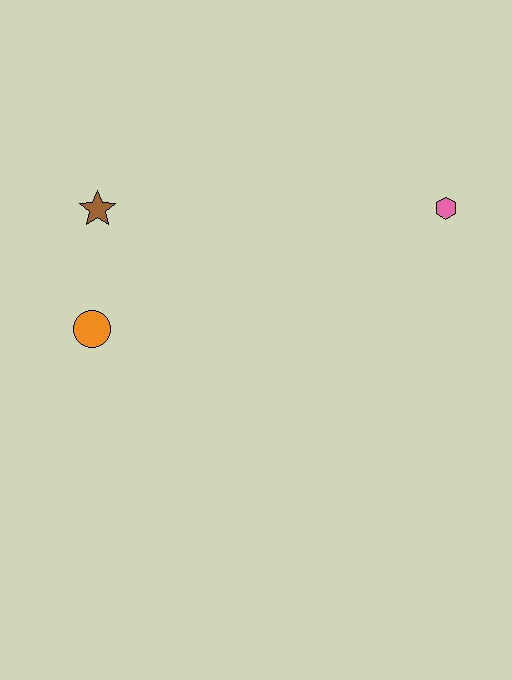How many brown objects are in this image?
There is 1 brown object.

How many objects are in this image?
There are 3 objects.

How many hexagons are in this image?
There is 1 hexagon.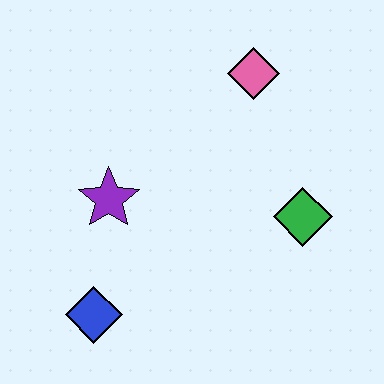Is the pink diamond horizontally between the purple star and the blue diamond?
No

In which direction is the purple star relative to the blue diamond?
The purple star is above the blue diamond.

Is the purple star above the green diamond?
Yes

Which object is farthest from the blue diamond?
The pink diamond is farthest from the blue diamond.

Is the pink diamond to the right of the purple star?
Yes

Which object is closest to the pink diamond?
The green diamond is closest to the pink diamond.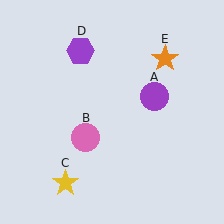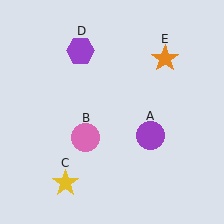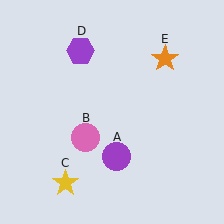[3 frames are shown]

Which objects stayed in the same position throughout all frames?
Pink circle (object B) and yellow star (object C) and purple hexagon (object D) and orange star (object E) remained stationary.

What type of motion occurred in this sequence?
The purple circle (object A) rotated clockwise around the center of the scene.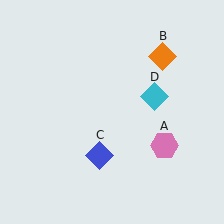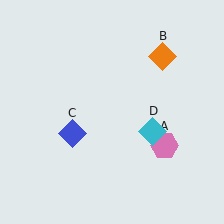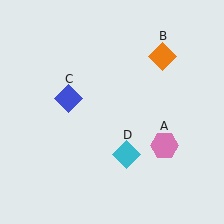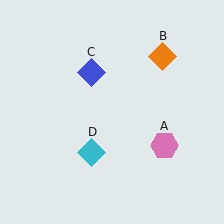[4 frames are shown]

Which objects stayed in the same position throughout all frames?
Pink hexagon (object A) and orange diamond (object B) remained stationary.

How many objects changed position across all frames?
2 objects changed position: blue diamond (object C), cyan diamond (object D).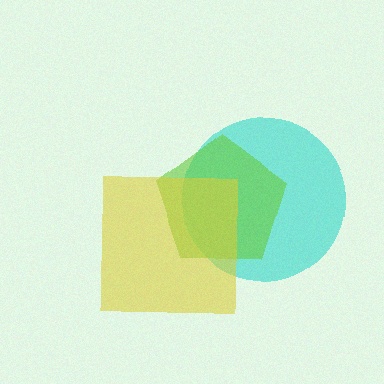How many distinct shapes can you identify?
There are 3 distinct shapes: a cyan circle, a lime pentagon, a yellow square.